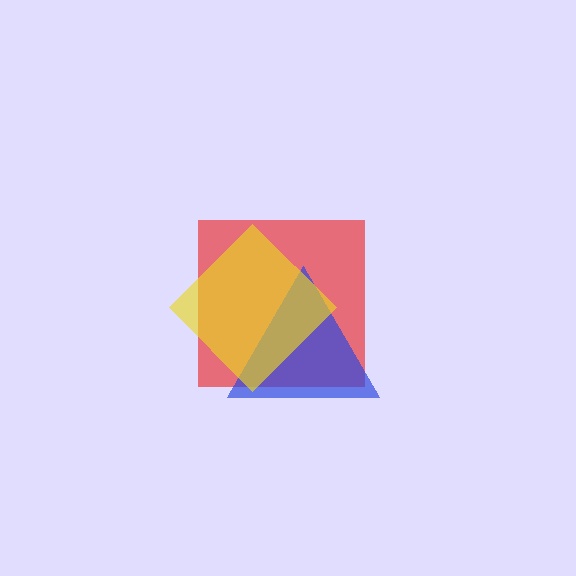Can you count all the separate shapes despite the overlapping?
Yes, there are 3 separate shapes.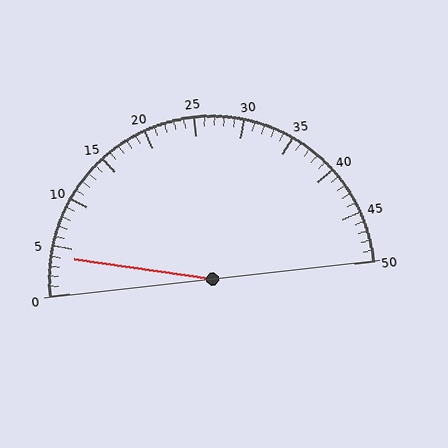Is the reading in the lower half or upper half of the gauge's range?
The reading is in the lower half of the range (0 to 50).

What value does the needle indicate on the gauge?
The needle indicates approximately 4.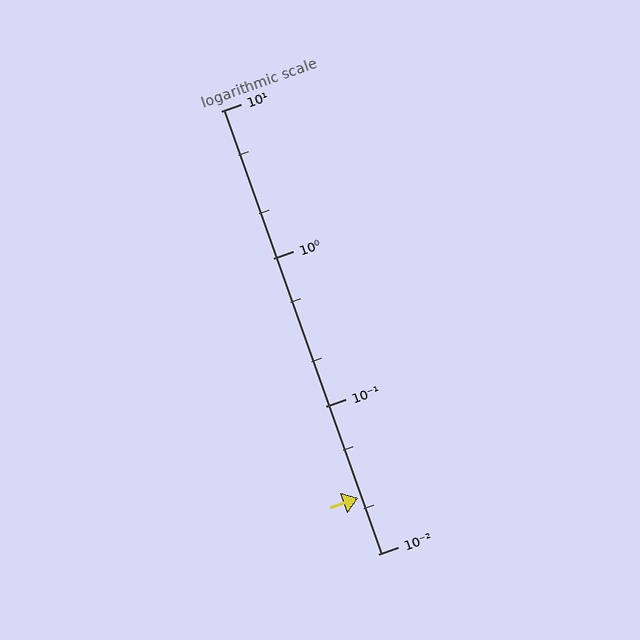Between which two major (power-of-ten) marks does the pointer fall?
The pointer is between 0.01 and 0.1.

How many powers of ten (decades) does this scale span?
The scale spans 3 decades, from 0.01 to 10.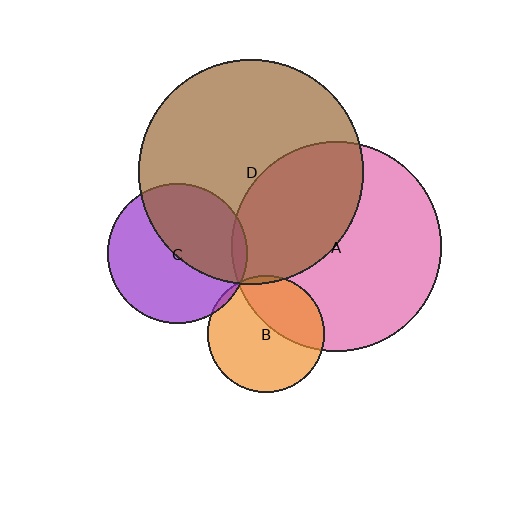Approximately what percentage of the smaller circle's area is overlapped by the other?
Approximately 5%.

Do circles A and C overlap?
Yes.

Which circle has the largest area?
Circle D (brown).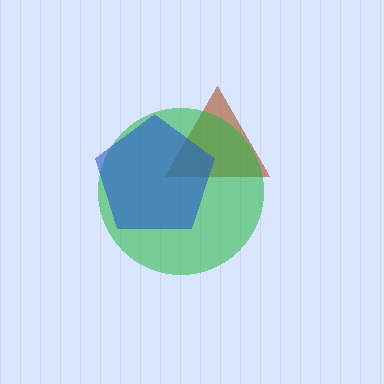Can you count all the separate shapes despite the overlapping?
Yes, there are 3 separate shapes.